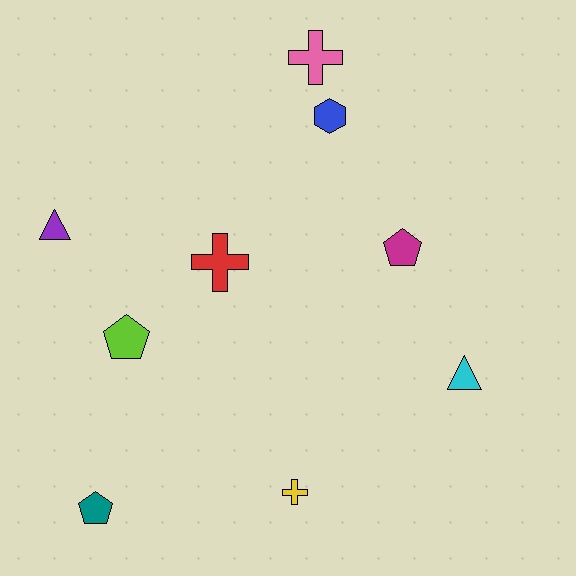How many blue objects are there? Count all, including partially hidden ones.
There is 1 blue object.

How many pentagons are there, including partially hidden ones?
There are 3 pentagons.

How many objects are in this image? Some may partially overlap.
There are 9 objects.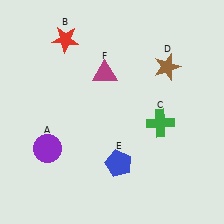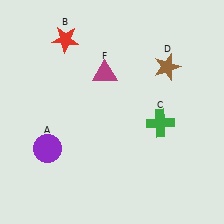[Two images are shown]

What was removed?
The blue pentagon (E) was removed in Image 2.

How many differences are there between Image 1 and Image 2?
There is 1 difference between the two images.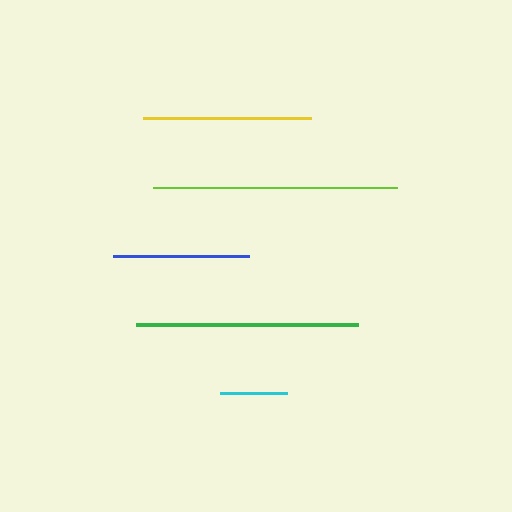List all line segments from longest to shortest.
From longest to shortest: lime, green, yellow, blue, cyan.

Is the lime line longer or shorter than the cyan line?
The lime line is longer than the cyan line.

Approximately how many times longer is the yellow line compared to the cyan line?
The yellow line is approximately 2.5 times the length of the cyan line.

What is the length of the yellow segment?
The yellow segment is approximately 168 pixels long.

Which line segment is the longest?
The lime line is the longest at approximately 244 pixels.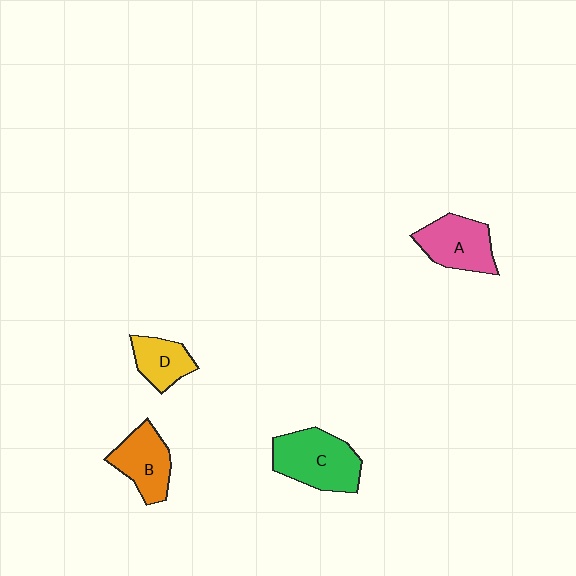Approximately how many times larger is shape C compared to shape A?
Approximately 1.2 times.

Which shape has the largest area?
Shape C (green).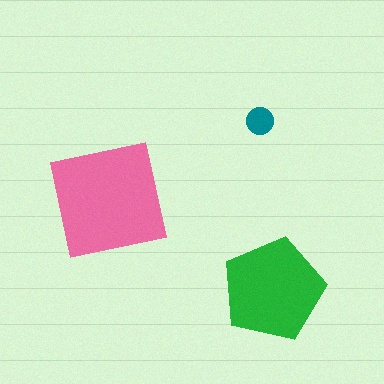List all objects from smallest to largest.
The teal circle, the green pentagon, the pink square.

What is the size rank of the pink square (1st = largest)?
1st.